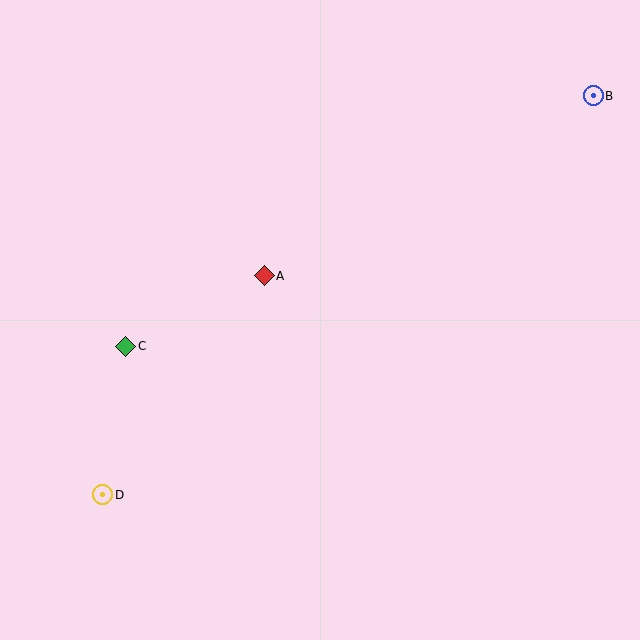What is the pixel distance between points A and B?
The distance between A and B is 375 pixels.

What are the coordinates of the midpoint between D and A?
The midpoint between D and A is at (184, 385).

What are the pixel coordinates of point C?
Point C is at (126, 346).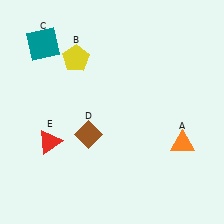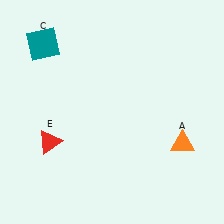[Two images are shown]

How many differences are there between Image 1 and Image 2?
There are 2 differences between the two images.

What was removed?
The brown diamond (D), the yellow pentagon (B) were removed in Image 2.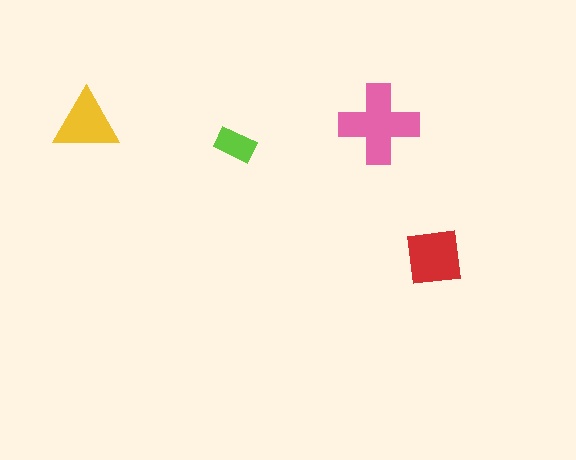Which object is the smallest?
The lime rectangle.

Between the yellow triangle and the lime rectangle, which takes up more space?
The yellow triangle.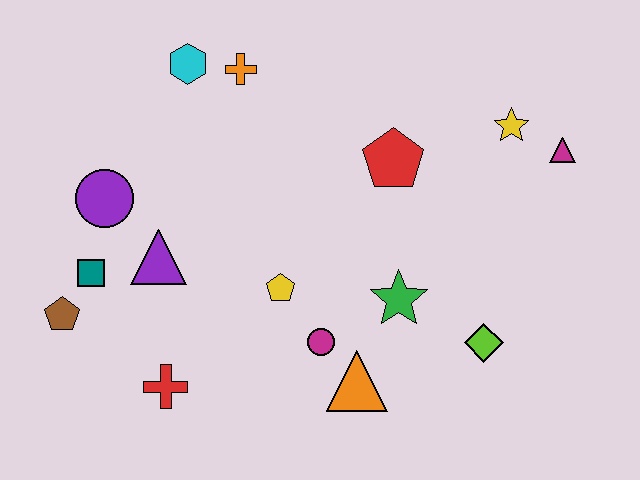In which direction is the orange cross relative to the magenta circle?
The orange cross is above the magenta circle.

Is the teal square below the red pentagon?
Yes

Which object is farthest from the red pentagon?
The brown pentagon is farthest from the red pentagon.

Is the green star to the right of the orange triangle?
Yes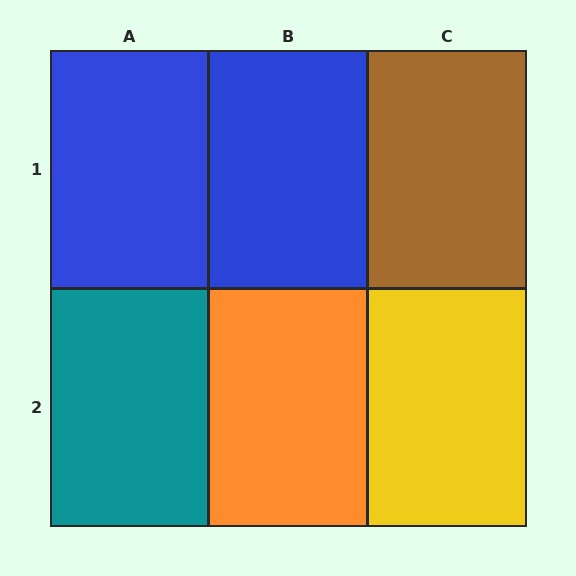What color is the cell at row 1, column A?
Blue.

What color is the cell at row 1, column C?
Brown.